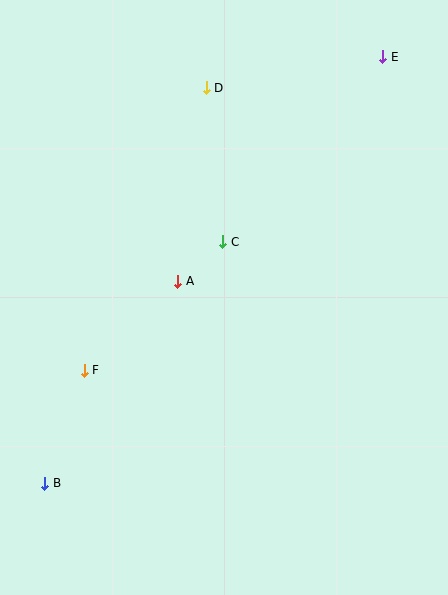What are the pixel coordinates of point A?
Point A is at (178, 281).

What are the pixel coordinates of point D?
Point D is at (206, 88).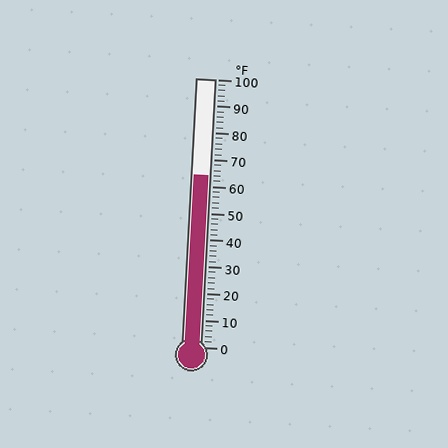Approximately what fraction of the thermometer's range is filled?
The thermometer is filled to approximately 65% of its range.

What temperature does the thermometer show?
The thermometer shows approximately 64°F.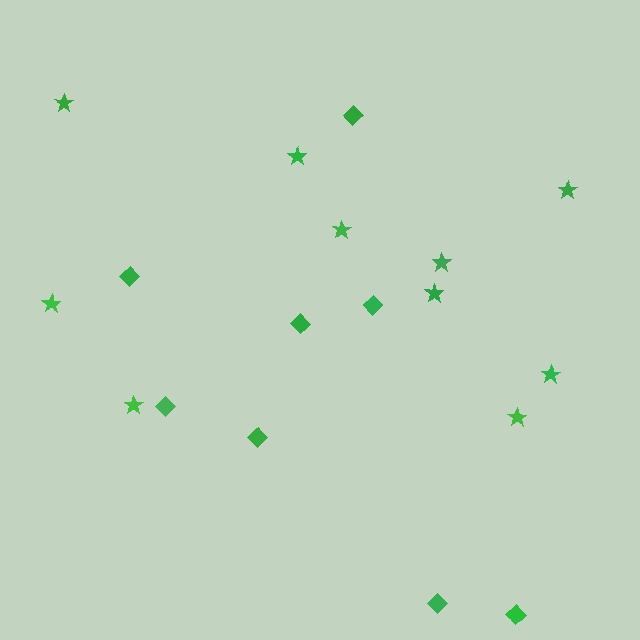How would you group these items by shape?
There are 2 groups: one group of diamonds (8) and one group of stars (10).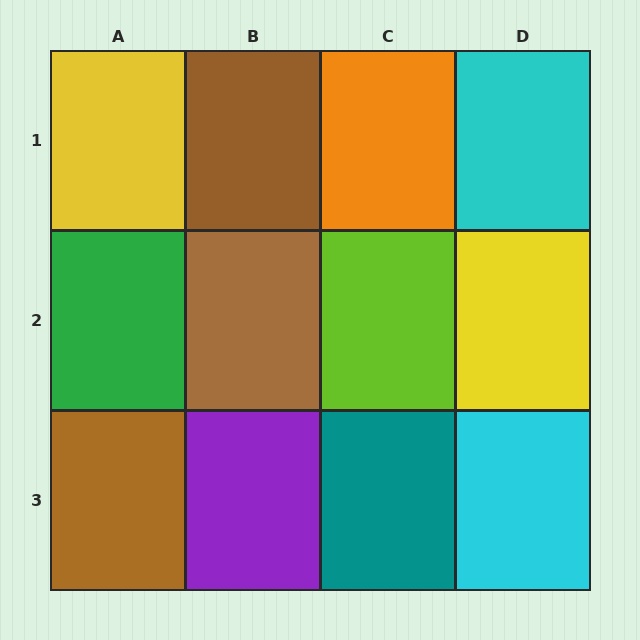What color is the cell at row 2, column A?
Green.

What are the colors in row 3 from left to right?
Brown, purple, teal, cyan.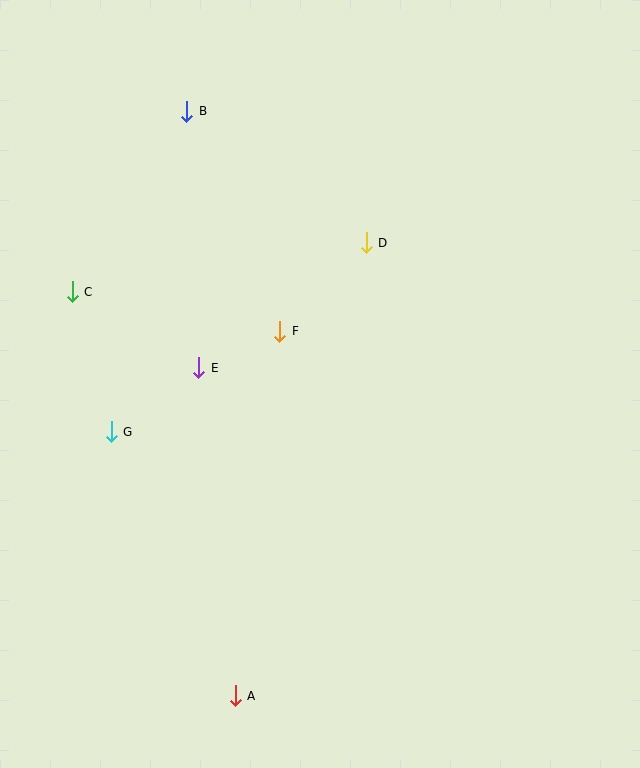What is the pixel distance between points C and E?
The distance between C and E is 148 pixels.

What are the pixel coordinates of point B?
Point B is at (187, 111).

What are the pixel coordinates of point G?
Point G is at (111, 432).